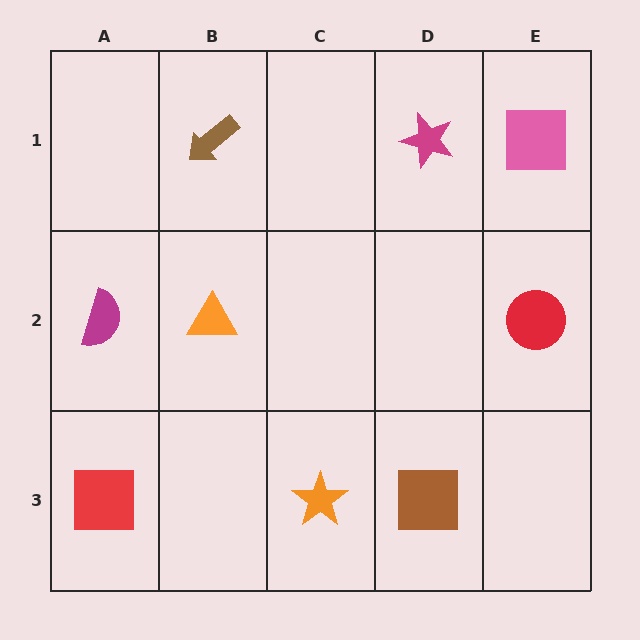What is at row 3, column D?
A brown square.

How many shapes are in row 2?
3 shapes.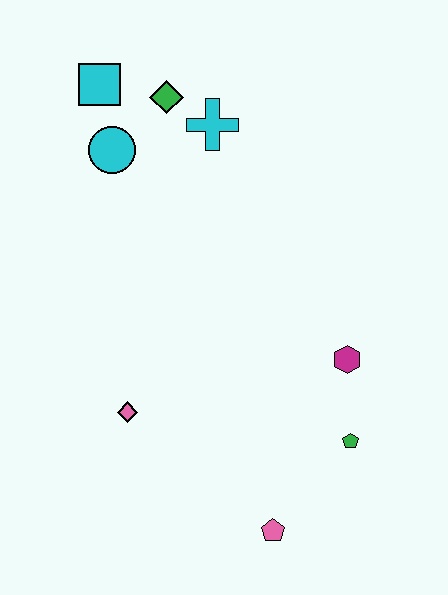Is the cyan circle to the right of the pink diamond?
No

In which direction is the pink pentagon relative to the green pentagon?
The pink pentagon is below the green pentagon.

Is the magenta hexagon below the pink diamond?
No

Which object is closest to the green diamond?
The cyan cross is closest to the green diamond.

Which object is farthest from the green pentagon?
The cyan square is farthest from the green pentagon.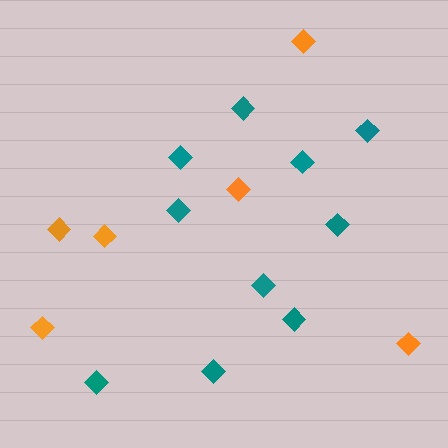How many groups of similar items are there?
There are 2 groups: one group of teal diamonds (10) and one group of orange diamonds (6).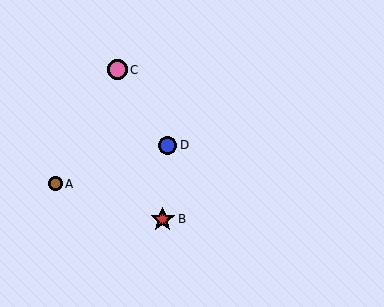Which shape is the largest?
The red star (labeled B) is the largest.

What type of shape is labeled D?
Shape D is a blue circle.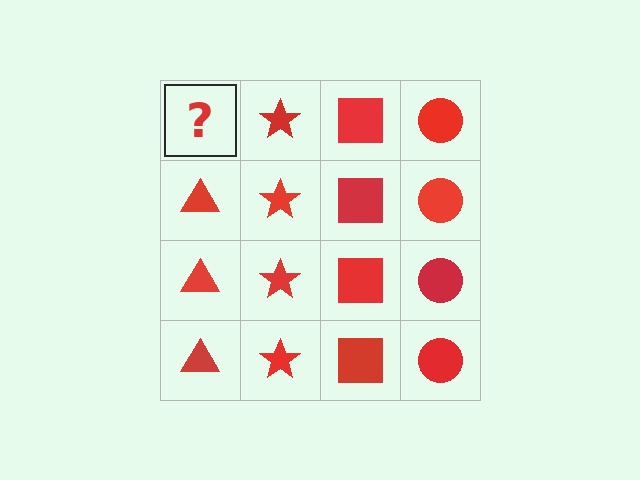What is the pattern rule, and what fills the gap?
The rule is that each column has a consistent shape. The gap should be filled with a red triangle.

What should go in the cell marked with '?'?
The missing cell should contain a red triangle.